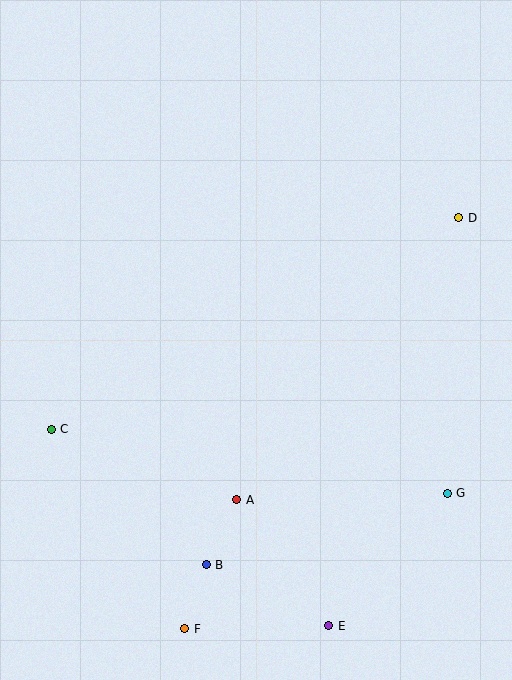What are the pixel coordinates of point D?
Point D is at (459, 218).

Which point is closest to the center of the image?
Point A at (237, 500) is closest to the center.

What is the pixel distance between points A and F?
The distance between A and F is 139 pixels.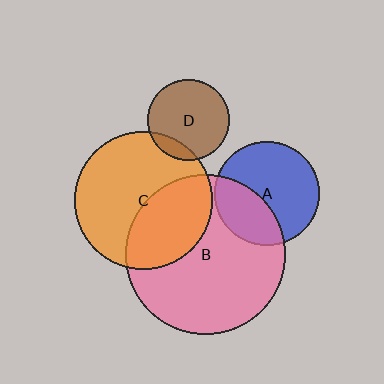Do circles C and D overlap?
Yes.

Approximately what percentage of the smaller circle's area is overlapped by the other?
Approximately 15%.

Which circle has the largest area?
Circle B (pink).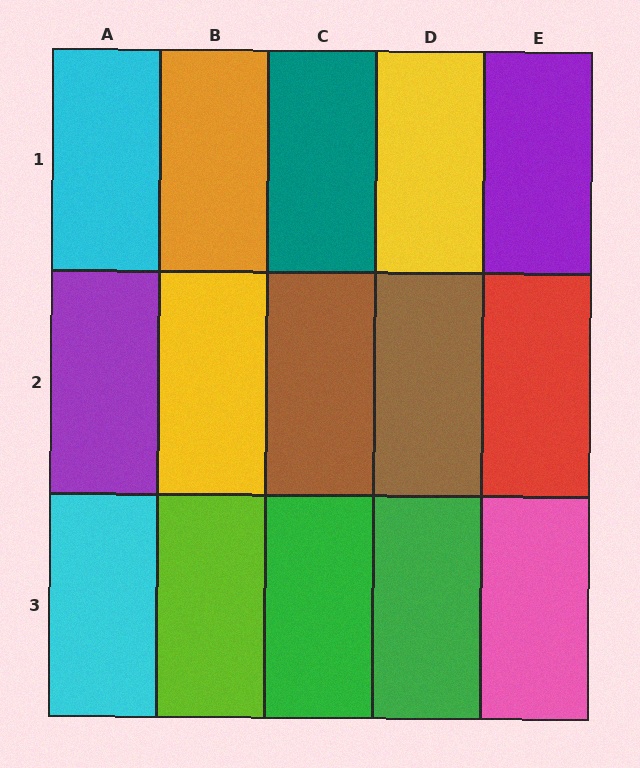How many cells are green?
2 cells are green.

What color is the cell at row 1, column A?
Cyan.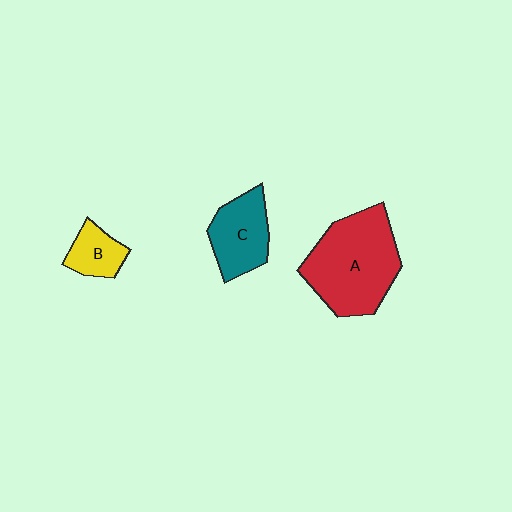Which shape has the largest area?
Shape A (red).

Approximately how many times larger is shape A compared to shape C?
Approximately 1.9 times.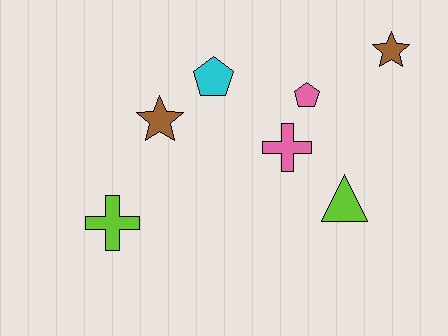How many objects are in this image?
There are 7 objects.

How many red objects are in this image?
There are no red objects.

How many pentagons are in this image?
There are 2 pentagons.